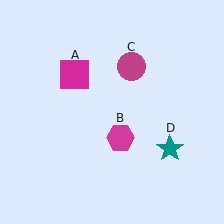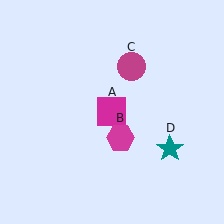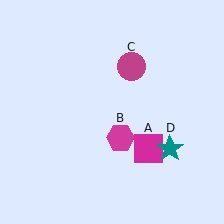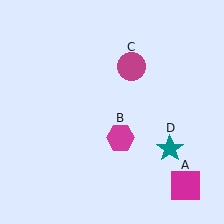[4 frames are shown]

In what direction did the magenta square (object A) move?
The magenta square (object A) moved down and to the right.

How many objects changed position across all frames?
1 object changed position: magenta square (object A).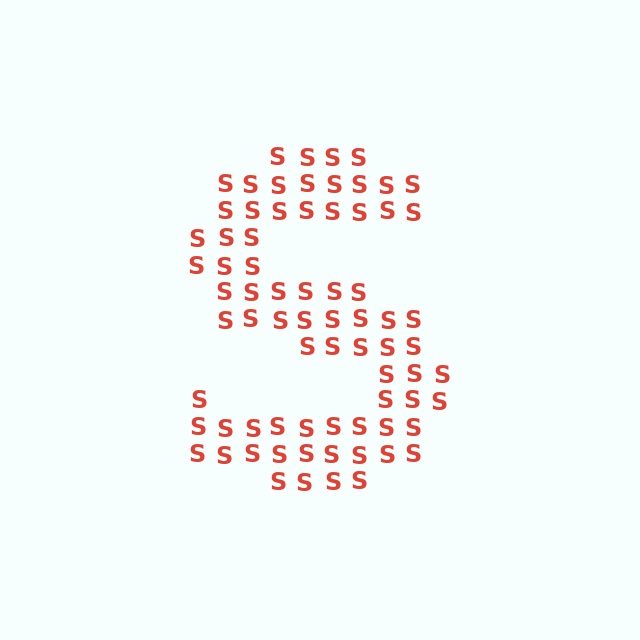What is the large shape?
The large shape is the letter S.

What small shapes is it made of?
It is made of small letter S's.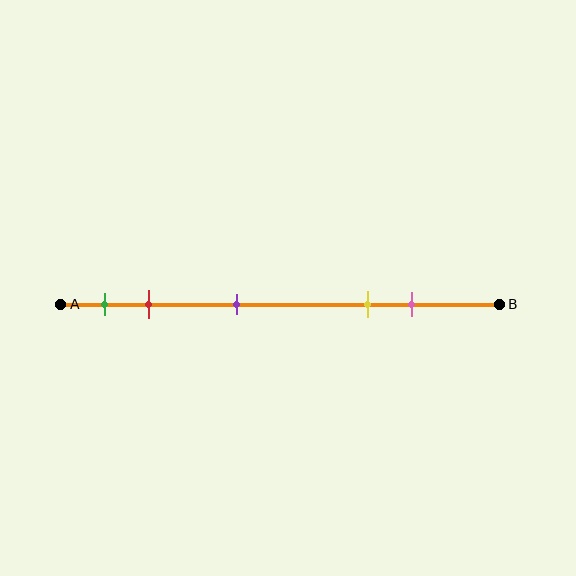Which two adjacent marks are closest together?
The green and red marks are the closest adjacent pair.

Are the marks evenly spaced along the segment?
No, the marks are not evenly spaced.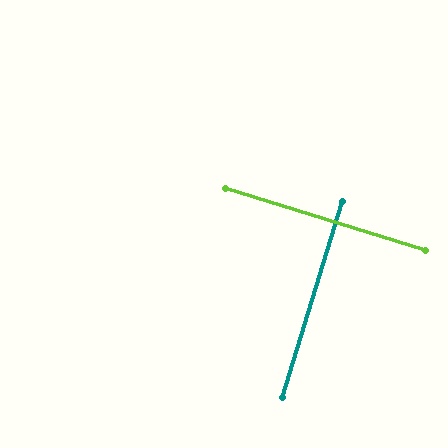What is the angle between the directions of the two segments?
Approximately 90 degrees.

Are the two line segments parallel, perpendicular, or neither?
Perpendicular — they meet at approximately 90°.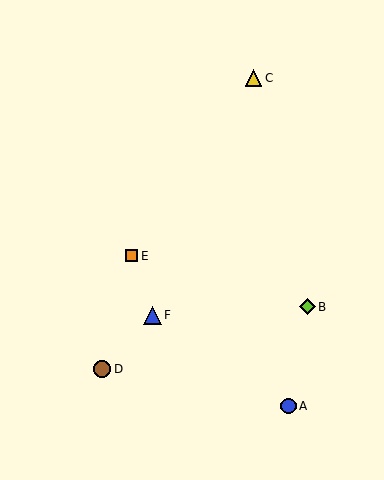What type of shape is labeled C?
Shape C is a yellow triangle.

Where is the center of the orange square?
The center of the orange square is at (132, 256).